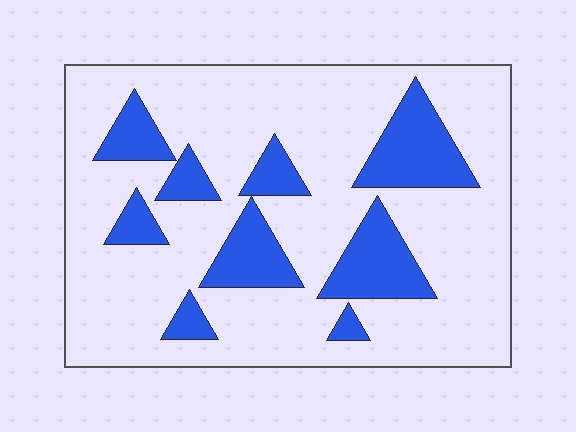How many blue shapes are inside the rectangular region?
9.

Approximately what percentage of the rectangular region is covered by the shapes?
Approximately 20%.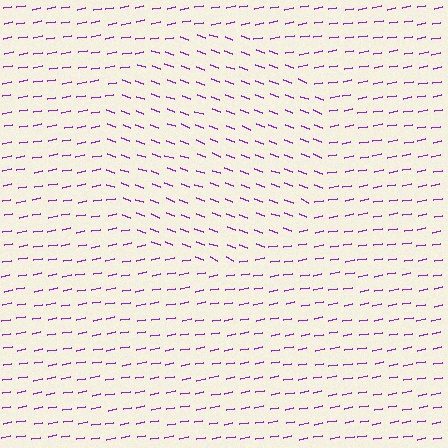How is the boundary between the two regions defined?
The boundary is defined purely by a change in line orientation (approximately 31 degrees difference). All lines are the same color and thickness.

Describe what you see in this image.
The image is filled with small purple line segments. A circle region in the image has lines oriented differently from the surrounding lines, creating a visible texture boundary.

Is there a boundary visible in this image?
Yes, there is a texture boundary formed by a change in line orientation.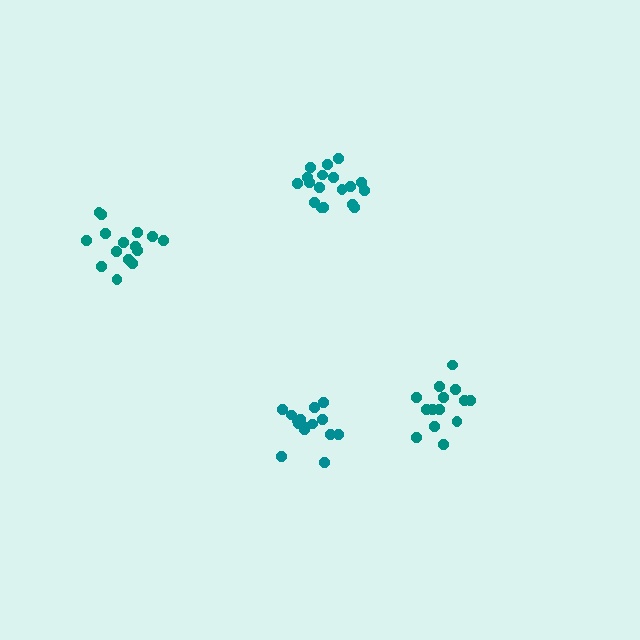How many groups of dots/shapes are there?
There are 4 groups.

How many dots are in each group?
Group 1: 18 dots, Group 2: 14 dots, Group 3: 15 dots, Group 4: 15 dots (62 total).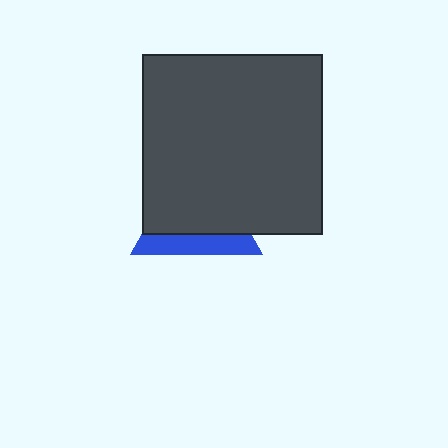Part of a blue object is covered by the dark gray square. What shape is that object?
It is a triangle.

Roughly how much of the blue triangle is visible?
A small part of it is visible (roughly 31%).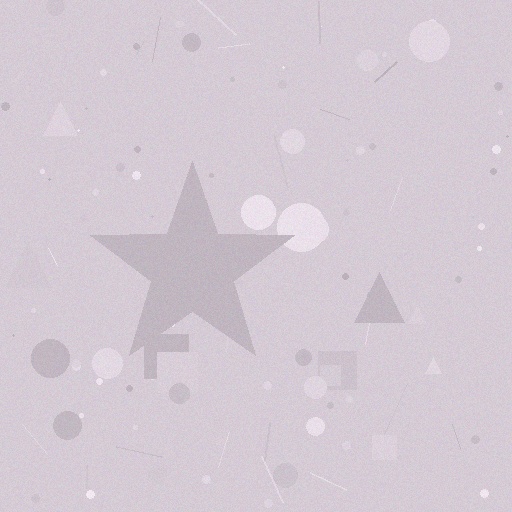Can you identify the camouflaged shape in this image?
The camouflaged shape is a star.